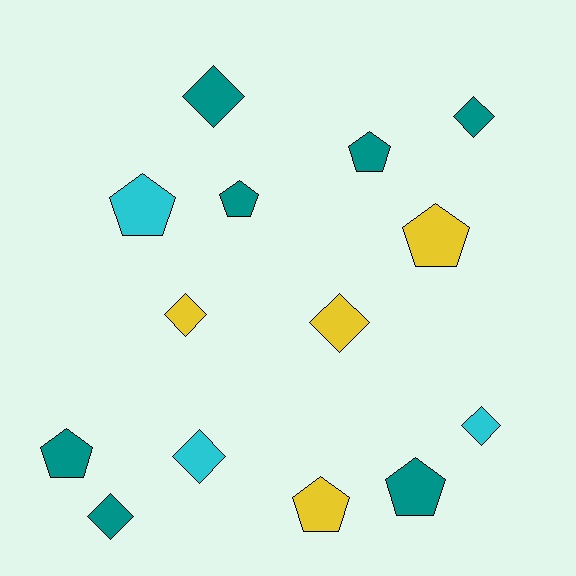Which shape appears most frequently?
Diamond, with 7 objects.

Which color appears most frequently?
Teal, with 7 objects.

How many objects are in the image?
There are 14 objects.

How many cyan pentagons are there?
There is 1 cyan pentagon.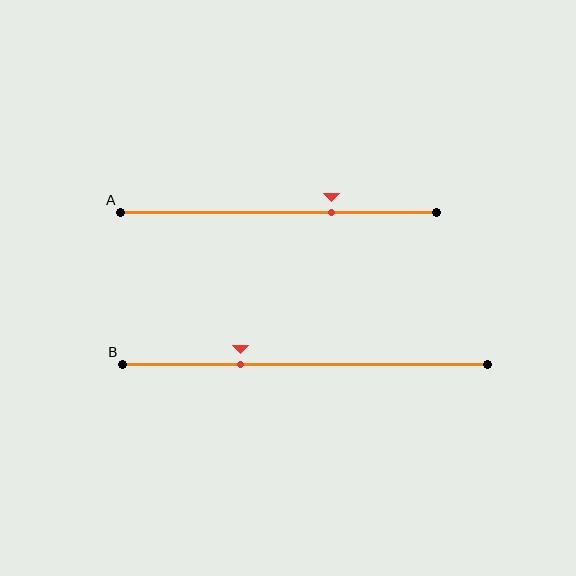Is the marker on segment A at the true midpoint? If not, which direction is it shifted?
No, the marker on segment A is shifted to the right by about 17% of the segment length.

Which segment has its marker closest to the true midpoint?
Segment A has its marker closest to the true midpoint.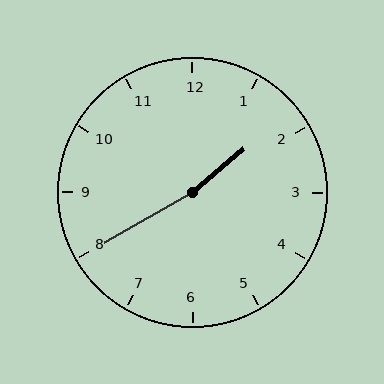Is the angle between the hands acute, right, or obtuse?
It is obtuse.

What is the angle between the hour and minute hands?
Approximately 170 degrees.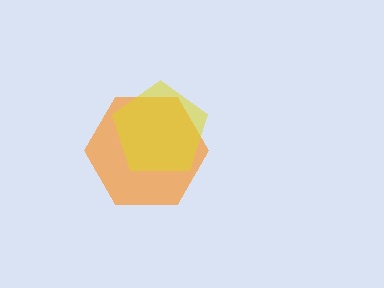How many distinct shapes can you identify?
There are 2 distinct shapes: an orange hexagon, a yellow pentagon.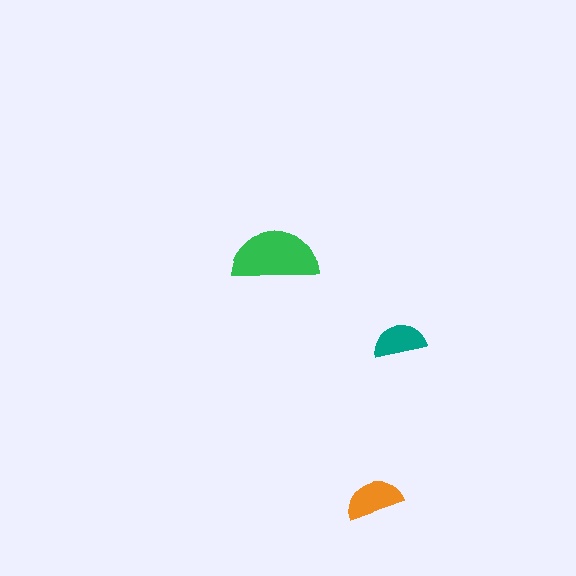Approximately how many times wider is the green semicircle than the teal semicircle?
About 1.5 times wider.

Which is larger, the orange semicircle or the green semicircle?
The green one.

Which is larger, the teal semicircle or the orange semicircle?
The orange one.